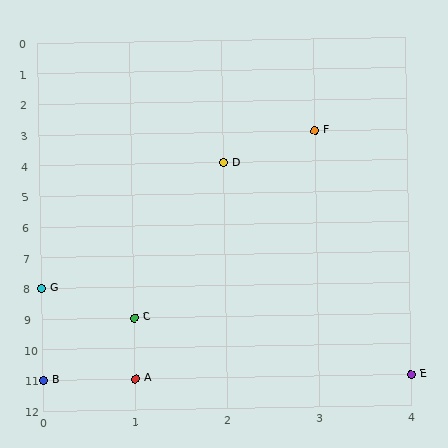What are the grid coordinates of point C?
Point C is at grid coordinates (1, 9).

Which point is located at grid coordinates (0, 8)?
Point G is at (0, 8).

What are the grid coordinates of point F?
Point F is at grid coordinates (3, 3).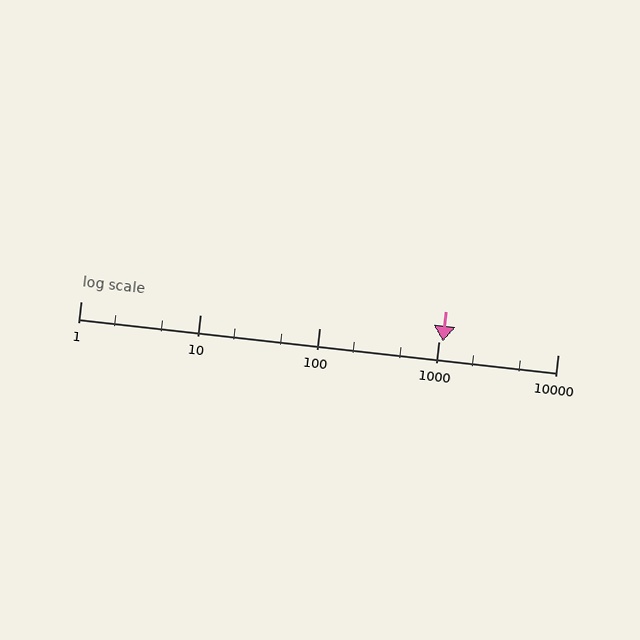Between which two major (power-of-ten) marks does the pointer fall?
The pointer is between 1000 and 10000.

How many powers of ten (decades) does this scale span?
The scale spans 4 decades, from 1 to 10000.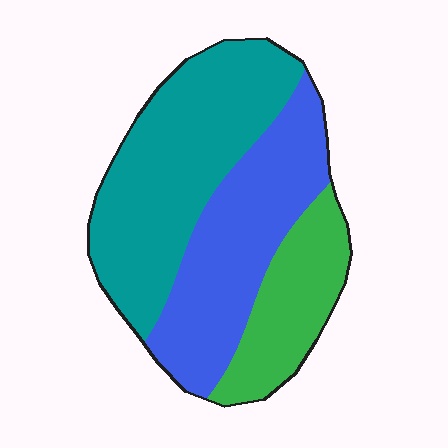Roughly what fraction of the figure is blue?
Blue takes up about three eighths (3/8) of the figure.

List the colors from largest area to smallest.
From largest to smallest: teal, blue, green.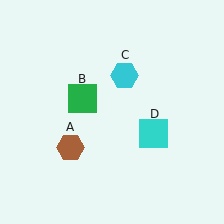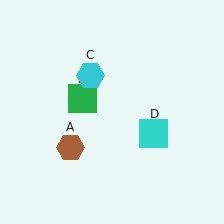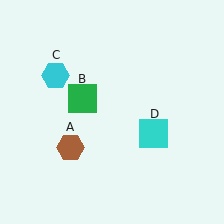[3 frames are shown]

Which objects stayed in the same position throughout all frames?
Brown hexagon (object A) and green square (object B) and cyan square (object D) remained stationary.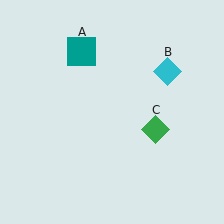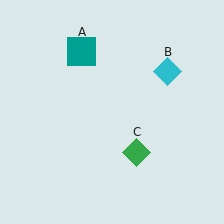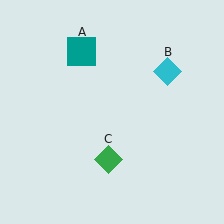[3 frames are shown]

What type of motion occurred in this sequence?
The green diamond (object C) rotated clockwise around the center of the scene.